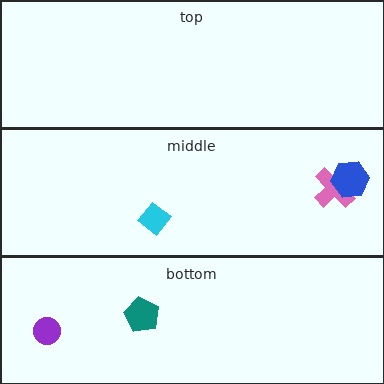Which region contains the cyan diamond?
The middle region.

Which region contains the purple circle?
The bottom region.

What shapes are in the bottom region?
The teal pentagon, the purple circle.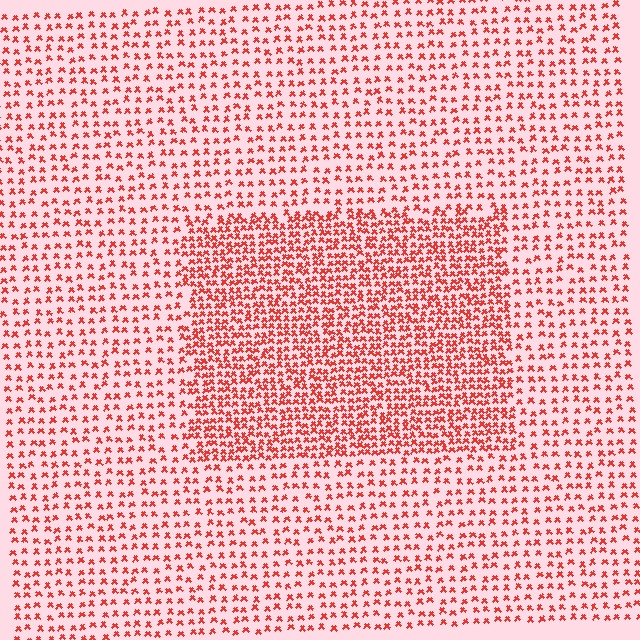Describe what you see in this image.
The image contains small red elements arranged at two different densities. A rectangle-shaped region is visible where the elements are more densely packed than the surrounding area.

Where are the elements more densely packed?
The elements are more densely packed inside the rectangle boundary.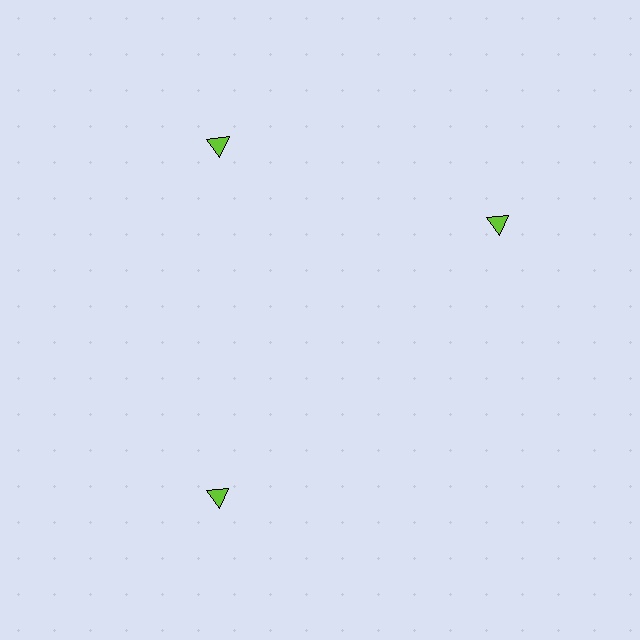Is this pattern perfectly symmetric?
No. The 3 lime triangles are arranged in a ring, but one element near the 3 o'clock position is rotated out of alignment along the ring, breaking the 3-fold rotational symmetry.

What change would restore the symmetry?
The symmetry would be restored by rotating it back into even spacing with its neighbors so that all 3 triangles sit at equal angles and equal distance from the center.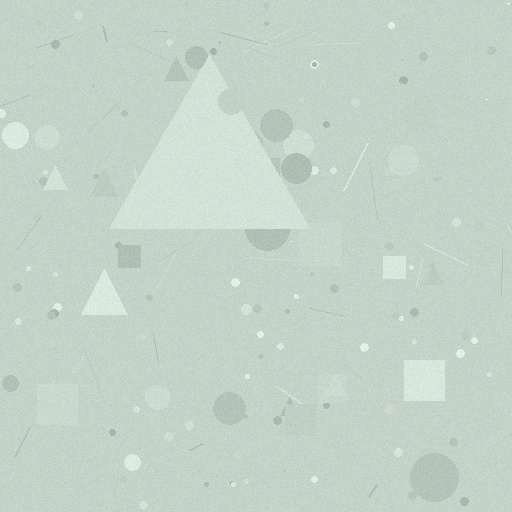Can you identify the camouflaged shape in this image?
The camouflaged shape is a triangle.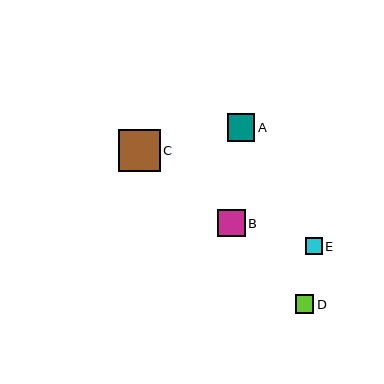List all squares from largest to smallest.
From largest to smallest: C, A, B, D, E.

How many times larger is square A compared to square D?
Square A is approximately 1.5 times the size of square D.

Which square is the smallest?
Square E is the smallest with a size of approximately 17 pixels.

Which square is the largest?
Square C is the largest with a size of approximately 42 pixels.